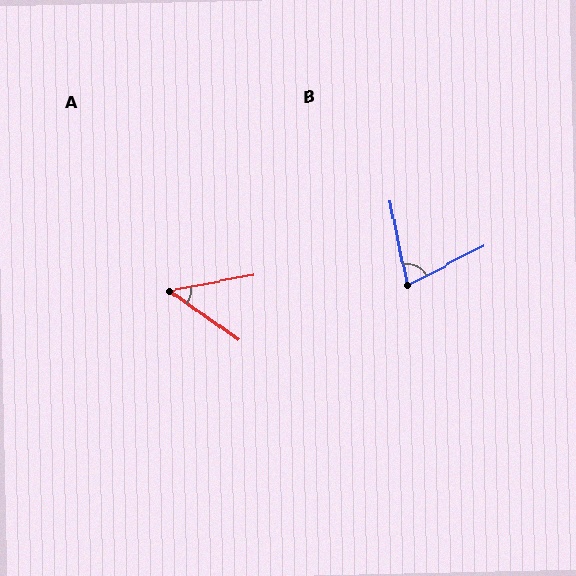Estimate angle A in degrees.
Approximately 46 degrees.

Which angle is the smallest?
A, at approximately 46 degrees.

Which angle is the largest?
B, at approximately 74 degrees.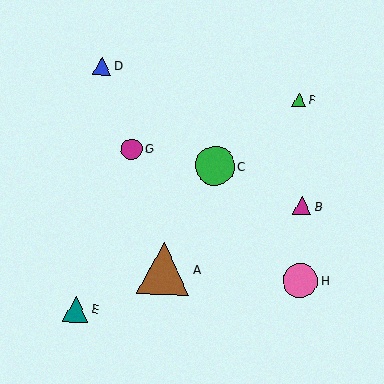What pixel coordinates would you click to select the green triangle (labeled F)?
Click at (299, 100) to select the green triangle F.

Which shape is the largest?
The brown triangle (labeled A) is the largest.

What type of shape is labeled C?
Shape C is a green circle.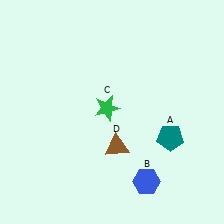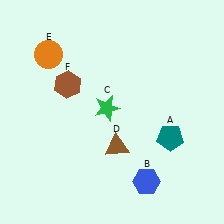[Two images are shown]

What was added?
An orange circle (E), a brown hexagon (F) were added in Image 2.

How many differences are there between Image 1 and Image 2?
There are 2 differences between the two images.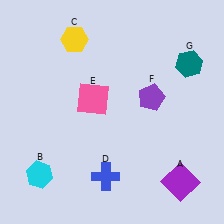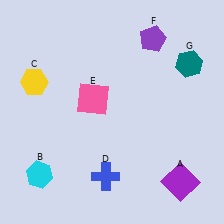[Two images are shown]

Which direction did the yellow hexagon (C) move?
The yellow hexagon (C) moved down.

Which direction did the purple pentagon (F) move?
The purple pentagon (F) moved up.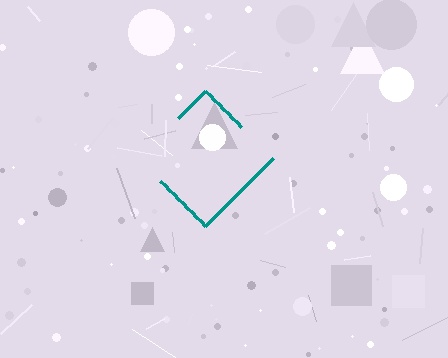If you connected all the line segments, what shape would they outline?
They would outline a diamond.